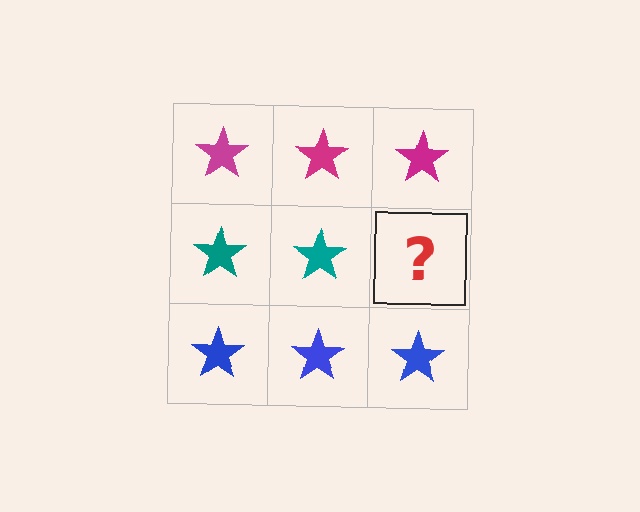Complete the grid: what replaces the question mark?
The question mark should be replaced with a teal star.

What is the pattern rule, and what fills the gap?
The rule is that each row has a consistent color. The gap should be filled with a teal star.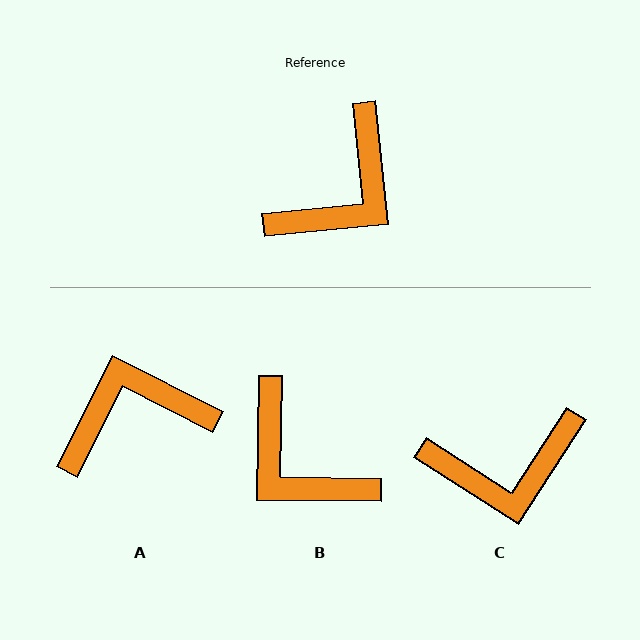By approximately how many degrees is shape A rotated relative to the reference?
Approximately 148 degrees counter-clockwise.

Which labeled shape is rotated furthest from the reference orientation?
A, about 148 degrees away.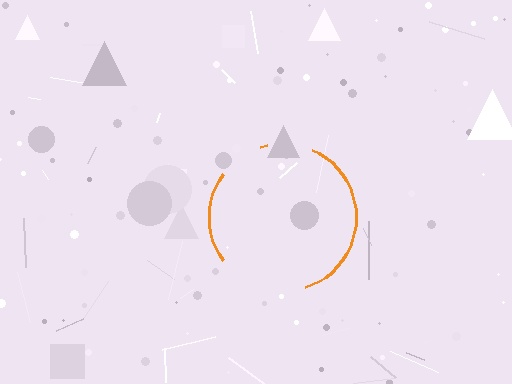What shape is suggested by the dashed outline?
The dashed outline suggests a circle.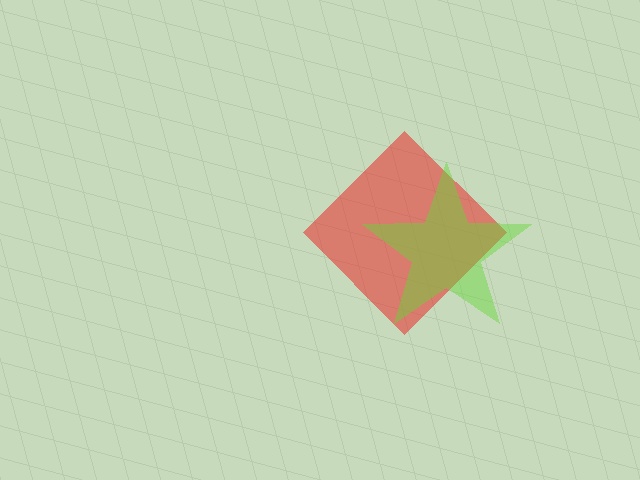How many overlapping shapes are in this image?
There are 2 overlapping shapes in the image.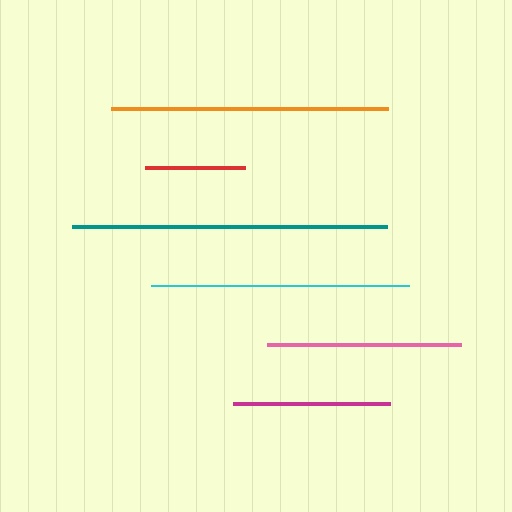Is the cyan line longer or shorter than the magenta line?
The cyan line is longer than the magenta line.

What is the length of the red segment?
The red segment is approximately 100 pixels long.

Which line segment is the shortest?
The red line is the shortest at approximately 100 pixels.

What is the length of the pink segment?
The pink segment is approximately 193 pixels long.